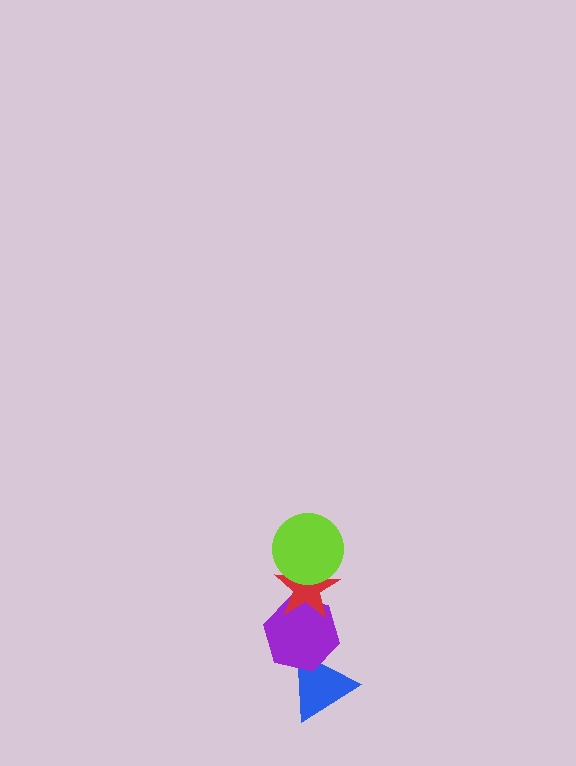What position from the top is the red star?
The red star is 2nd from the top.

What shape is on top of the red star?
The lime circle is on top of the red star.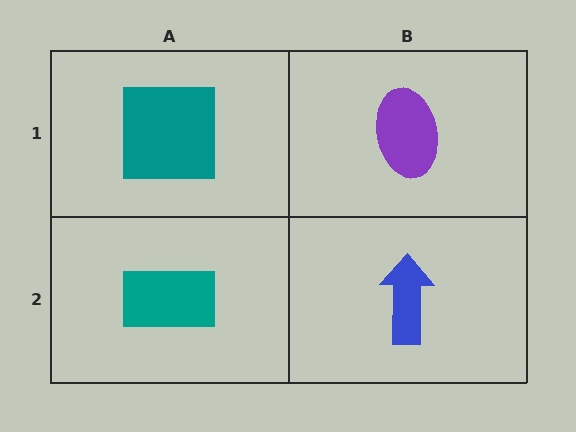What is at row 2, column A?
A teal rectangle.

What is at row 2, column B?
A blue arrow.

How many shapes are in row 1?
2 shapes.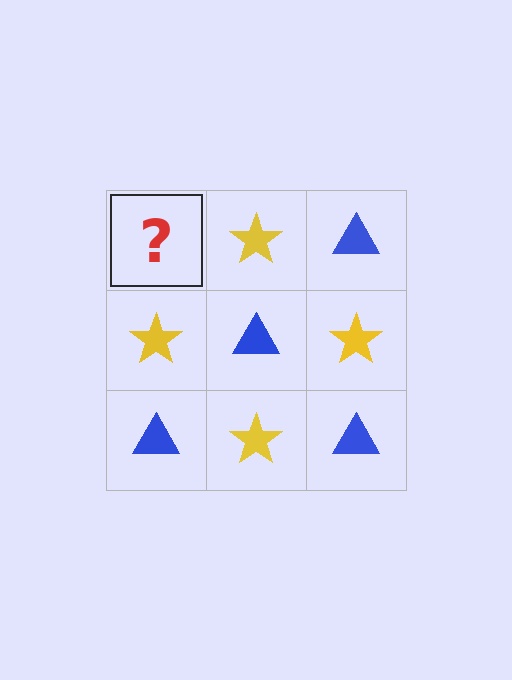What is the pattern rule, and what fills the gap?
The rule is that it alternates blue triangle and yellow star in a checkerboard pattern. The gap should be filled with a blue triangle.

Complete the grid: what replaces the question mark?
The question mark should be replaced with a blue triangle.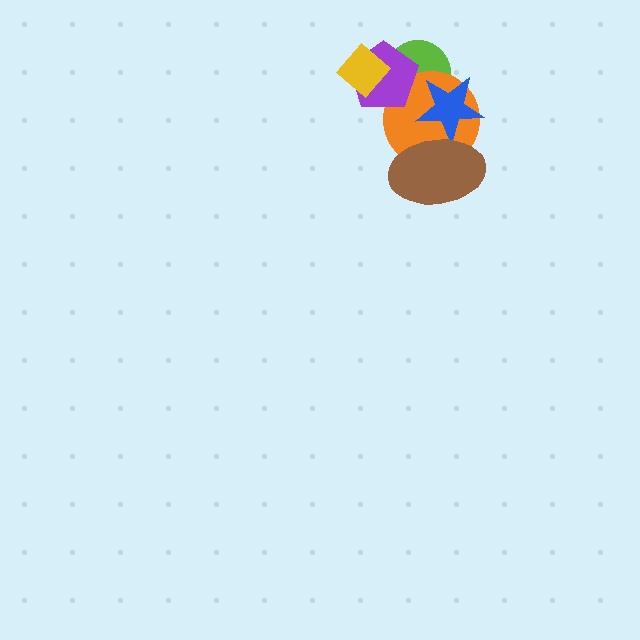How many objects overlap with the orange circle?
4 objects overlap with the orange circle.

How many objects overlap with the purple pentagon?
3 objects overlap with the purple pentagon.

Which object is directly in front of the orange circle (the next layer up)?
The blue star is directly in front of the orange circle.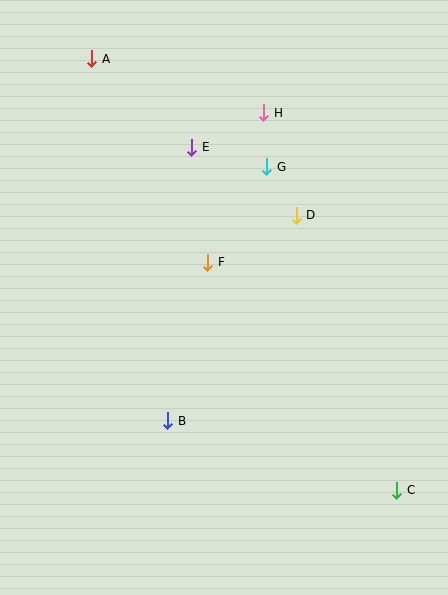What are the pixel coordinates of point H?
Point H is at (264, 113).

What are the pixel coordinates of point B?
Point B is at (168, 421).